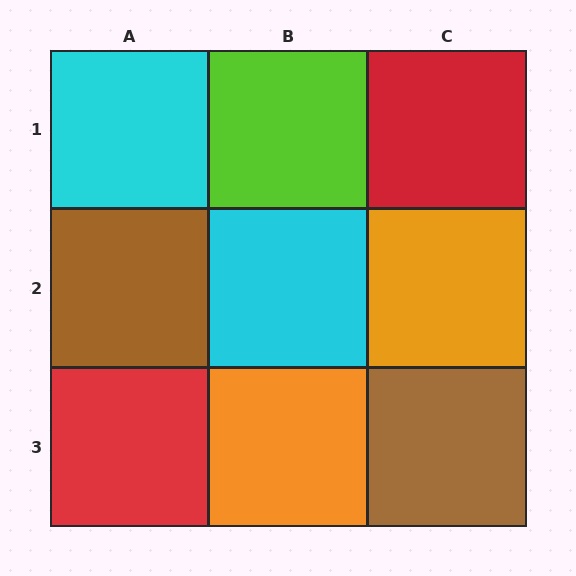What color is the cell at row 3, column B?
Orange.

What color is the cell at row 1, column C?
Red.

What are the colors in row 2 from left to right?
Brown, cyan, orange.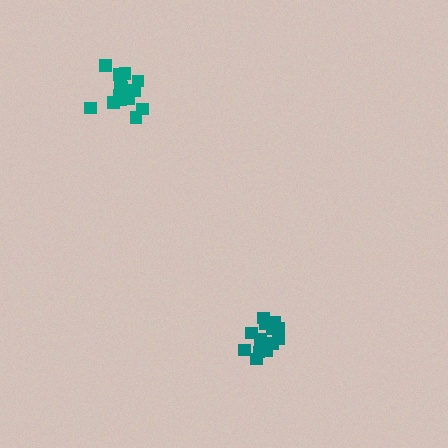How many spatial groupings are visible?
There are 2 spatial groupings.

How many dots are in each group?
Group 1: 15 dots, Group 2: 16 dots (31 total).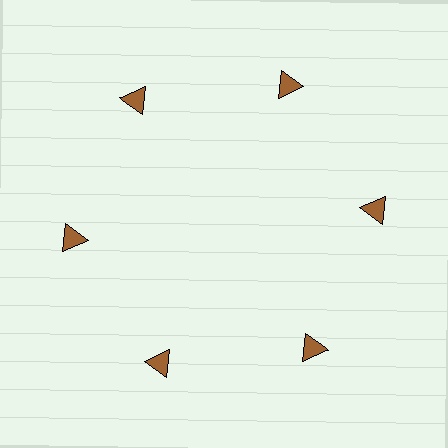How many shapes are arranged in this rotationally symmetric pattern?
There are 6 shapes, arranged in 6 groups of 1.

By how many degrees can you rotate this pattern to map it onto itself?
The pattern maps onto itself every 60 degrees of rotation.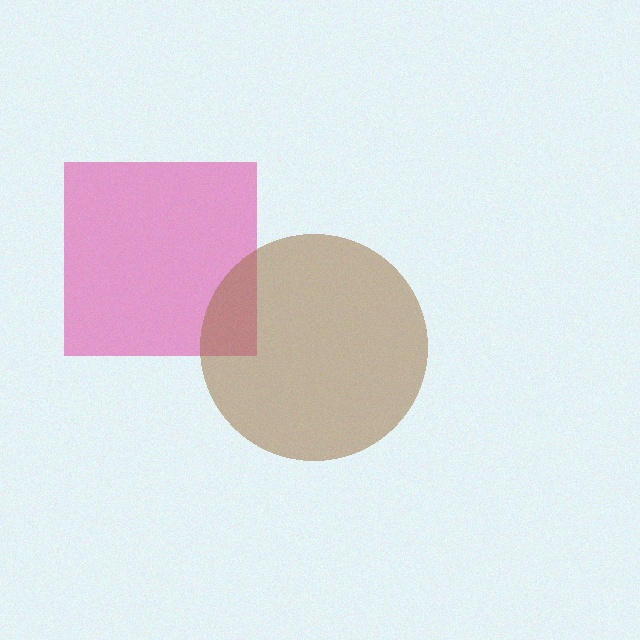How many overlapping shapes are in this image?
There are 2 overlapping shapes in the image.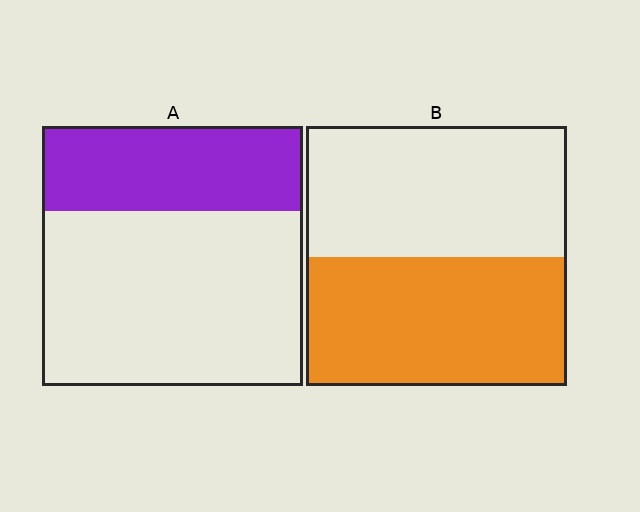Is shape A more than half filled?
No.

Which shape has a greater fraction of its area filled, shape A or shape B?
Shape B.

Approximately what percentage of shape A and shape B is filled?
A is approximately 35% and B is approximately 50%.